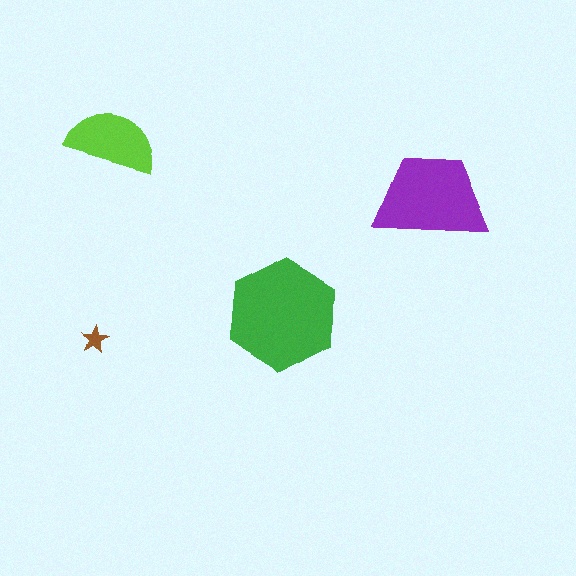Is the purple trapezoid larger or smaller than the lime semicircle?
Larger.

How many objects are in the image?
There are 4 objects in the image.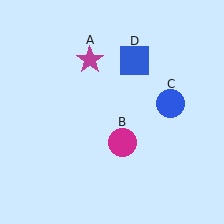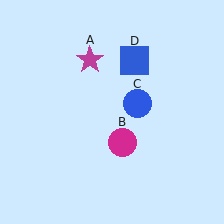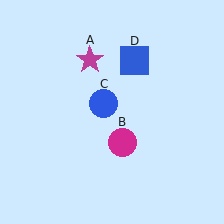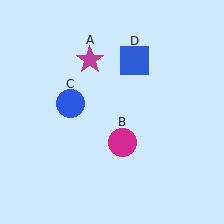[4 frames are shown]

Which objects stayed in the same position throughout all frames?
Magenta star (object A) and magenta circle (object B) and blue square (object D) remained stationary.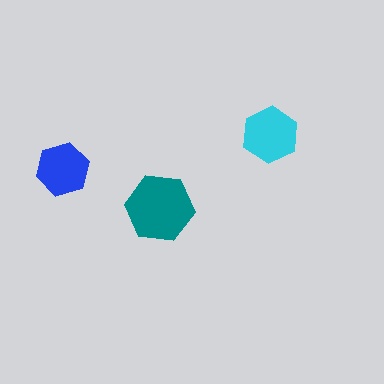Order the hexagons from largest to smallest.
the teal one, the cyan one, the blue one.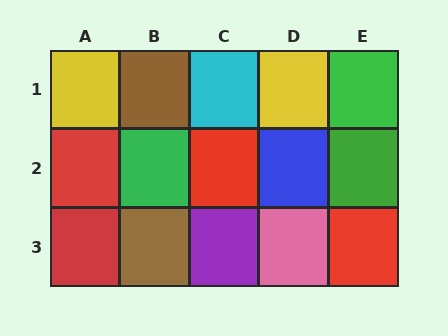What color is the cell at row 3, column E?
Red.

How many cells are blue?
1 cell is blue.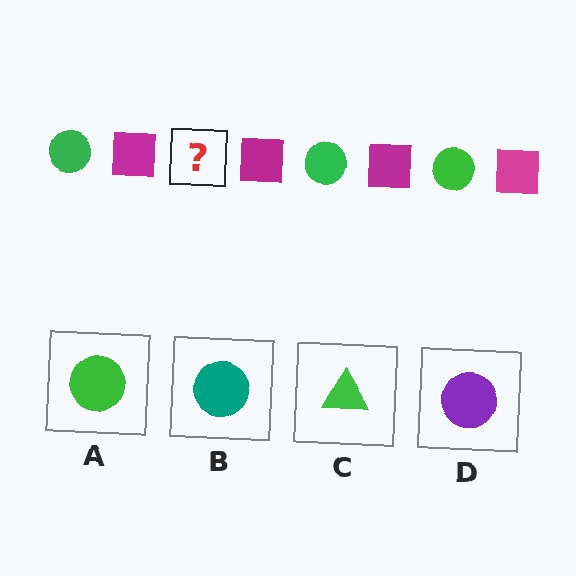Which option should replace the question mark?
Option A.